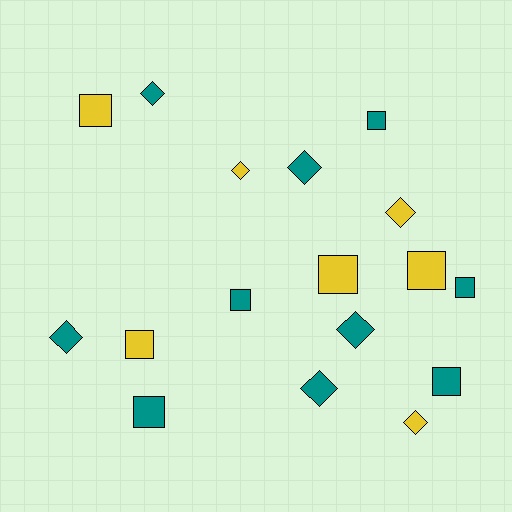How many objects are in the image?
There are 17 objects.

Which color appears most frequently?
Teal, with 10 objects.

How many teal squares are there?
There are 5 teal squares.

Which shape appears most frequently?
Square, with 9 objects.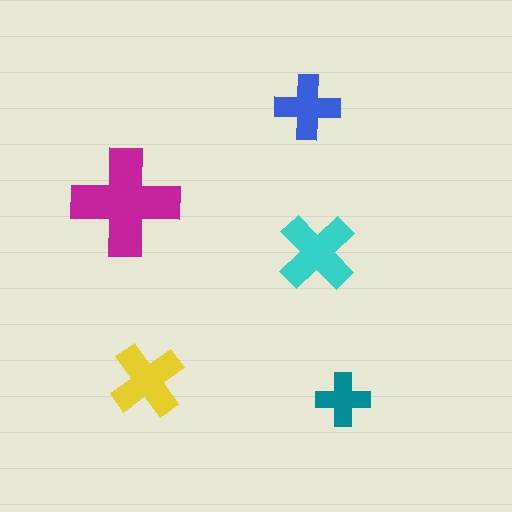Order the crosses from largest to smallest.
the magenta one, the cyan one, the yellow one, the blue one, the teal one.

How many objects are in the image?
There are 5 objects in the image.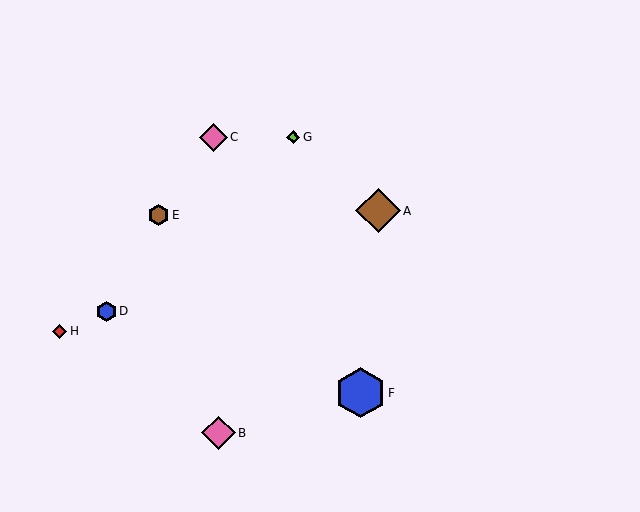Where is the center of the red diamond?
The center of the red diamond is at (60, 331).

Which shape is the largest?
The blue hexagon (labeled F) is the largest.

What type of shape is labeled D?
Shape D is a blue hexagon.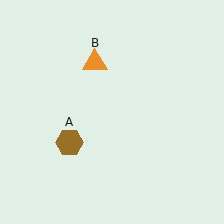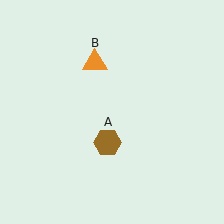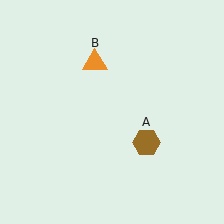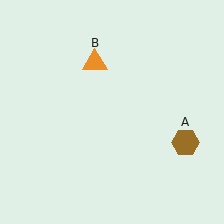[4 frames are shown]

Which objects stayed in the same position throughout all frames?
Orange triangle (object B) remained stationary.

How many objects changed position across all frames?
1 object changed position: brown hexagon (object A).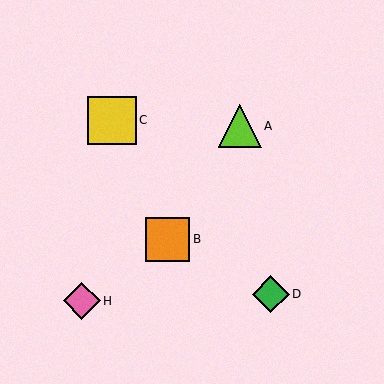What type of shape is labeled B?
Shape B is an orange square.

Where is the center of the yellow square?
The center of the yellow square is at (112, 120).